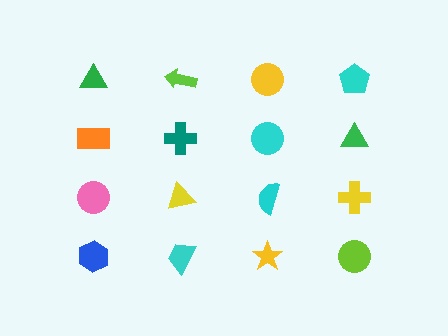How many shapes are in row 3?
4 shapes.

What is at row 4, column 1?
A blue hexagon.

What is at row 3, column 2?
A yellow triangle.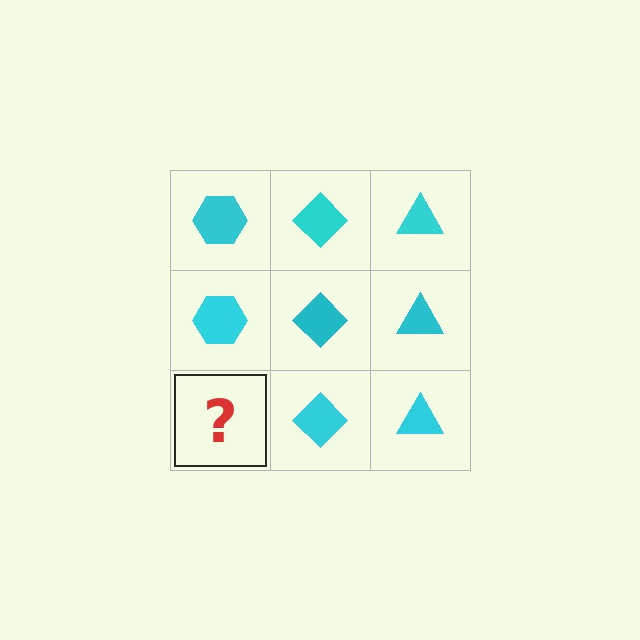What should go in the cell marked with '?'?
The missing cell should contain a cyan hexagon.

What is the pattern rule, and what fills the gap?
The rule is that each column has a consistent shape. The gap should be filled with a cyan hexagon.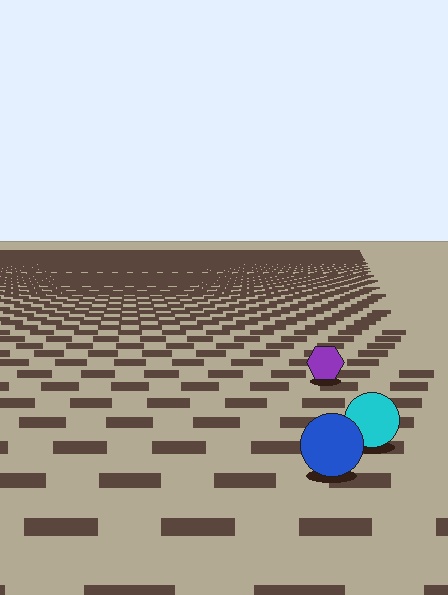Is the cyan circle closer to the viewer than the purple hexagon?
Yes. The cyan circle is closer — you can tell from the texture gradient: the ground texture is coarser near it.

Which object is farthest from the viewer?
The purple hexagon is farthest from the viewer. It appears smaller and the ground texture around it is denser.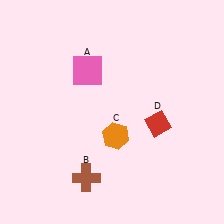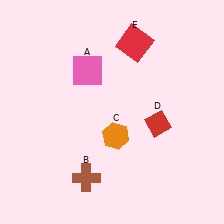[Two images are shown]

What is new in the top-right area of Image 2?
A red square (E) was added in the top-right area of Image 2.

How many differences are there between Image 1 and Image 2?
There is 1 difference between the two images.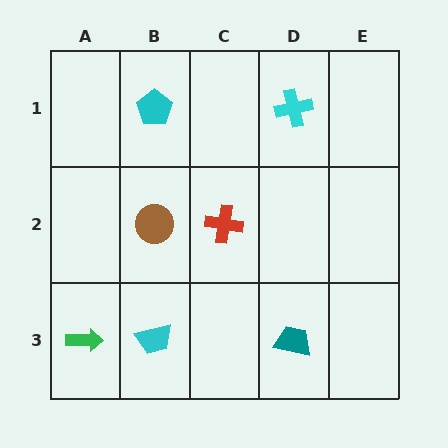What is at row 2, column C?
A red cross.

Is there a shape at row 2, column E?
No, that cell is empty.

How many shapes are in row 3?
3 shapes.